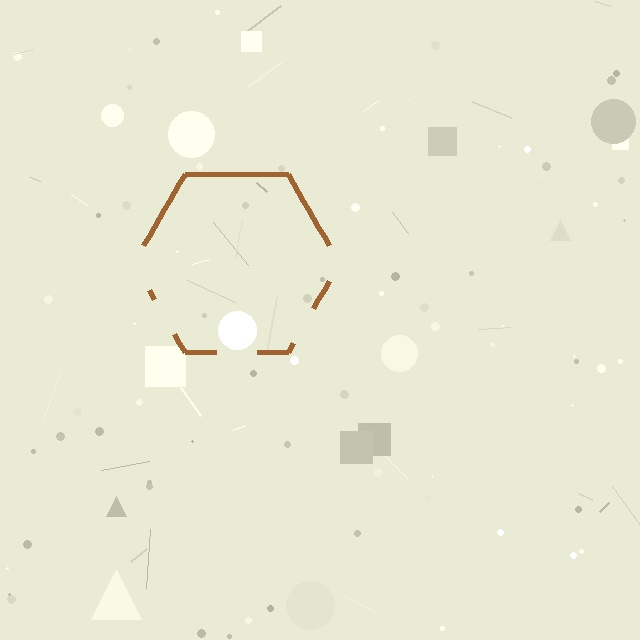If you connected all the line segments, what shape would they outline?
They would outline a hexagon.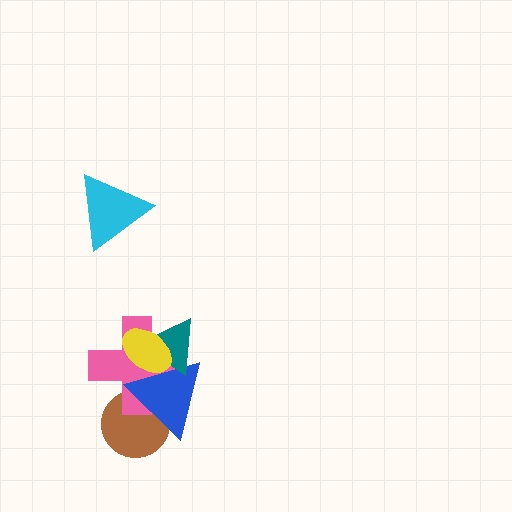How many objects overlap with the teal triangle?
3 objects overlap with the teal triangle.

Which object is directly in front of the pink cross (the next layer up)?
The blue triangle is directly in front of the pink cross.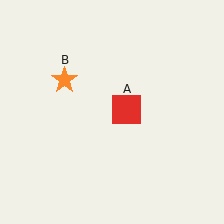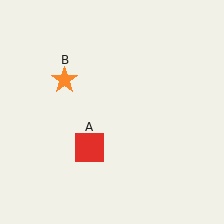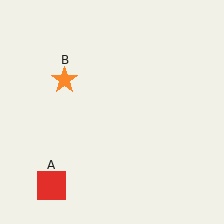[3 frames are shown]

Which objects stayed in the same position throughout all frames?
Orange star (object B) remained stationary.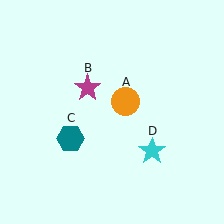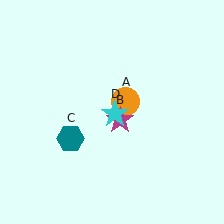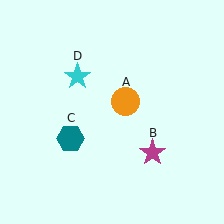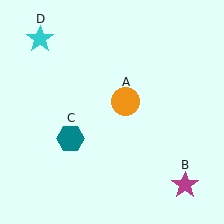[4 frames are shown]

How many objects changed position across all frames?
2 objects changed position: magenta star (object B), cyan star (object D).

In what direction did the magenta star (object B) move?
The magenta star (object B) moved down and to the right.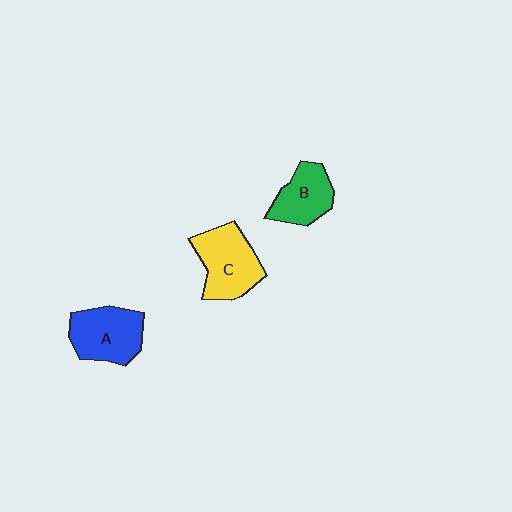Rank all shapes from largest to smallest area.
From largest to smallest: C (yellow), A (blue), B (green).